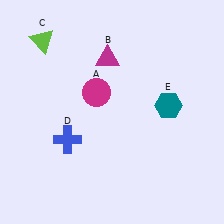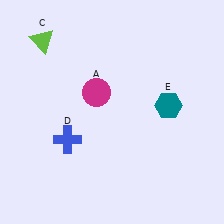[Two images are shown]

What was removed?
The magenta triangle (B) was removed in Image 2.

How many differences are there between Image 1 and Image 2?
There is 1 difference between the two images.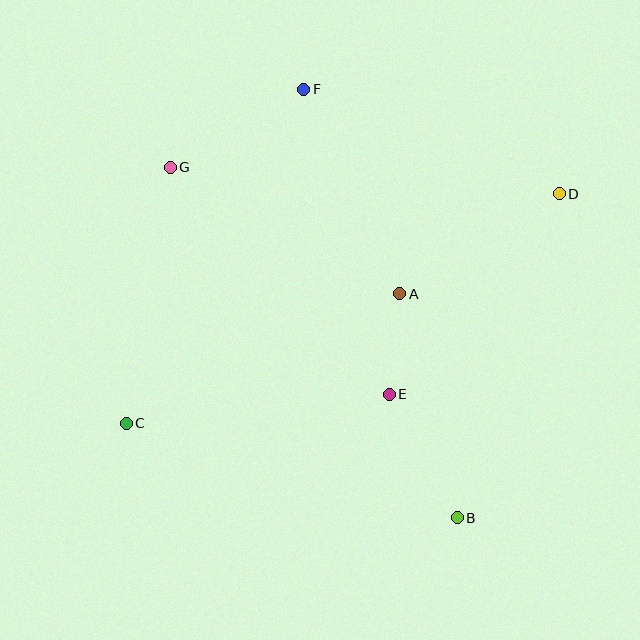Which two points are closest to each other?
Points A and E are closest to each other.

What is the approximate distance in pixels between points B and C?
The distance between B and C is approximately 344 pixels.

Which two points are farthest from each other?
Points C and D are farthest from each other.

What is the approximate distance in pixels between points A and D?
The distance between A and D is approximately 188 pixels.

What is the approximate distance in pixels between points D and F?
The distance between D and F is approximately 276 pixels.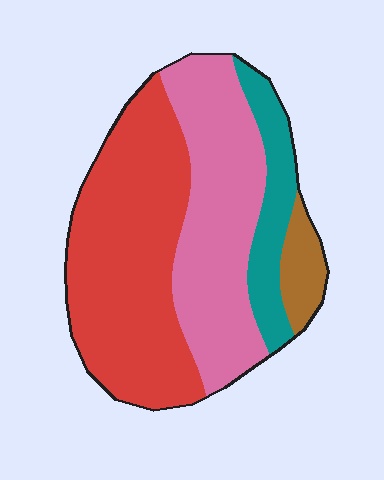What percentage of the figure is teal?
Teal covers 13% of the figure.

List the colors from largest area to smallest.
From largest to smallest: red, pink, teal, brown.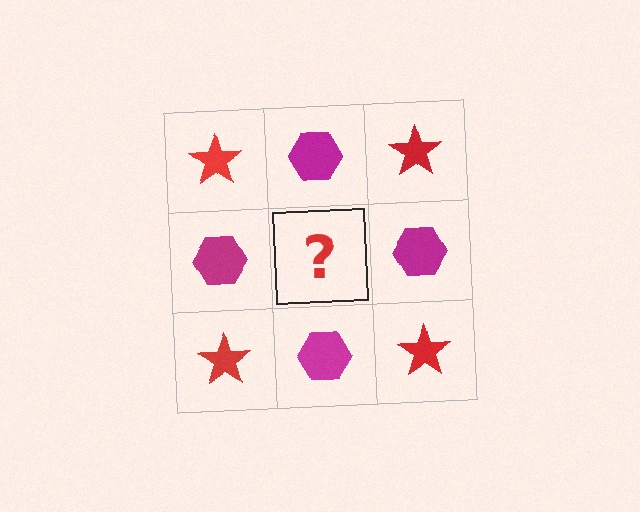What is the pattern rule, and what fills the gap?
The rule is that it alternates red star and magenta hexagon in a checkerboard pattern. The gap should be filled with a red star.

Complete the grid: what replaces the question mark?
The question mark should be replaced with a red star.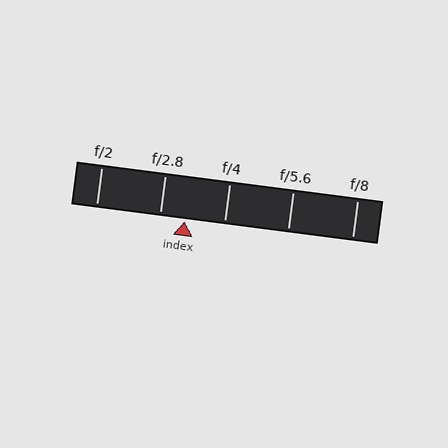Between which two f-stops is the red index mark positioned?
The index mark is between f/2.8 and f/4.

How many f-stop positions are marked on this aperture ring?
There are 5 f-stop positions marked.